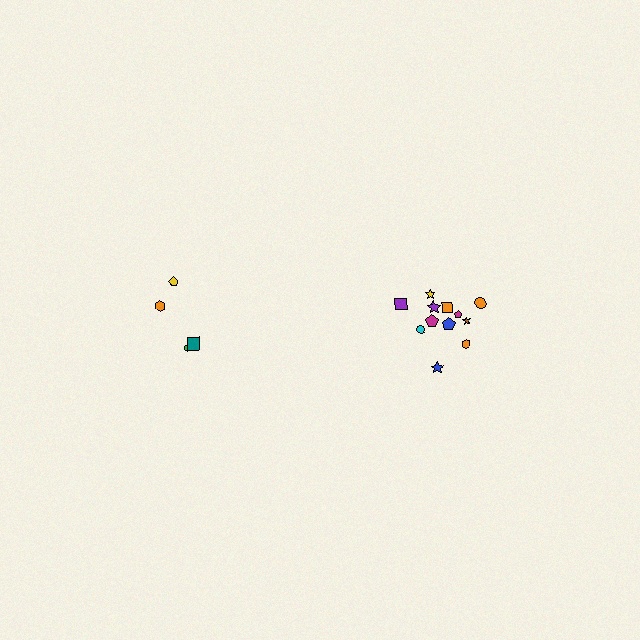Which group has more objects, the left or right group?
The right group.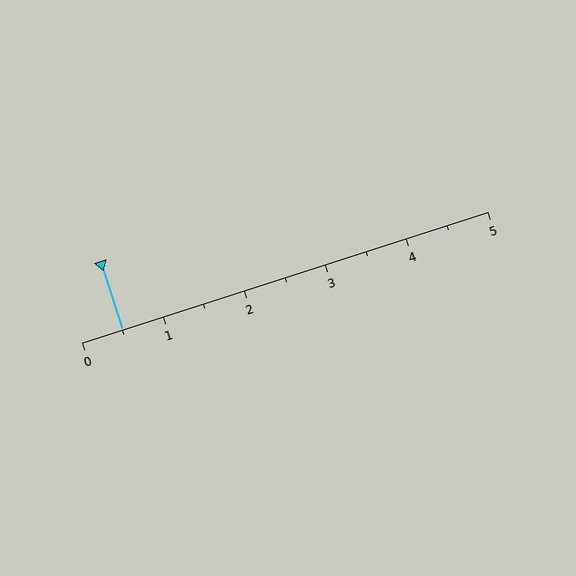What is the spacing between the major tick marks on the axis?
The major ticks are spaced 1 apart.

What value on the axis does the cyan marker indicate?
The marker indicates approximately 0.5.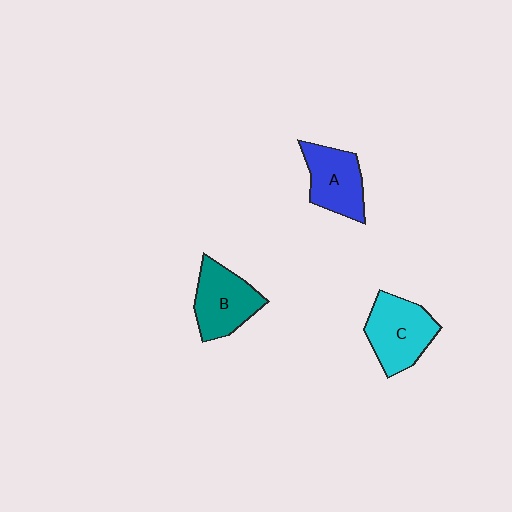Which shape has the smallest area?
Shape A (blue).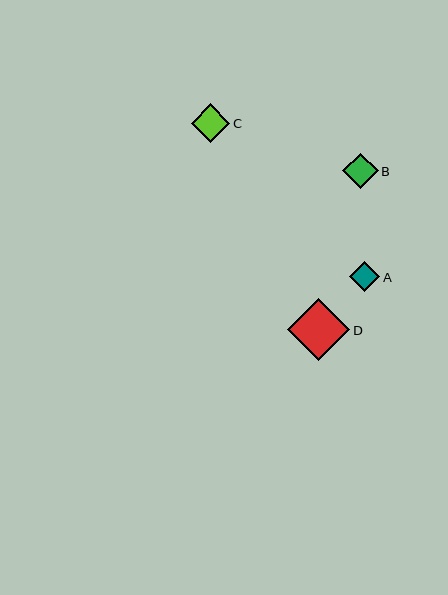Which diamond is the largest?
Diamond D is the largest with a size of approximately 62 pixels.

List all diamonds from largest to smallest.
From largest to smallest: D, C, B, A.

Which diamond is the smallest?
Diamond A is the smallest with a size of approximately 30 pixels.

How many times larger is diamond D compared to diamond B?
Diamond D is approximately 1.8 times the size of diamond B.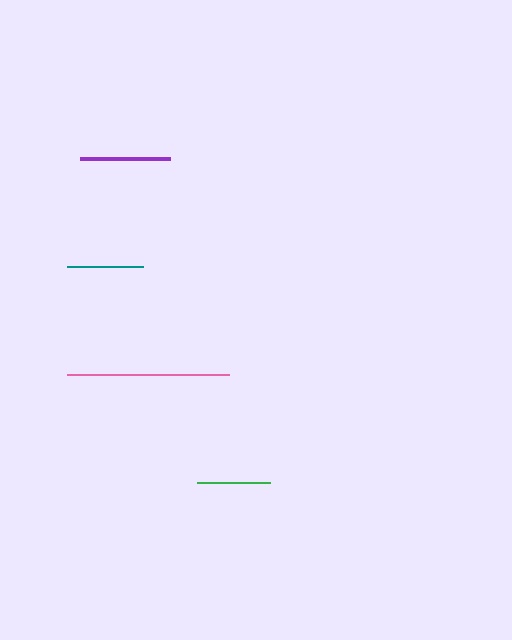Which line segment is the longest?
The pink line is the longest at approximately 161 pixels.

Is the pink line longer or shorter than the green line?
The pink line is longer than the green line.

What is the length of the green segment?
The green segment is approximately 73 pixels long.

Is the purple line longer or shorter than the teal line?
The purple line is longer than the teal line.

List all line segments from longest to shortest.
From longest to shortest: pink, purple, teal, green.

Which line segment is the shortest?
The green line is the shortest at approximately 73 pixels.